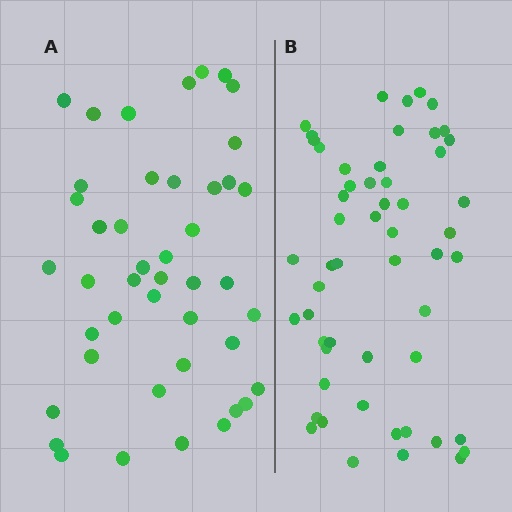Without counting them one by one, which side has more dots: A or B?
Region B (the right region) has more dots.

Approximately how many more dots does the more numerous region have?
Region B has roughly 10 or so more dots than region A.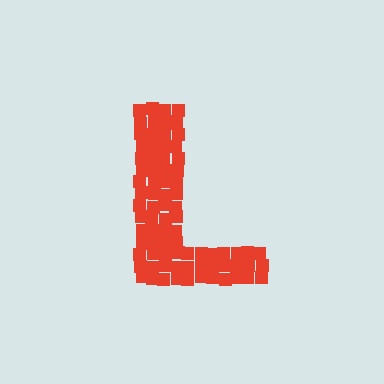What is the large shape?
The large shape is the letter L.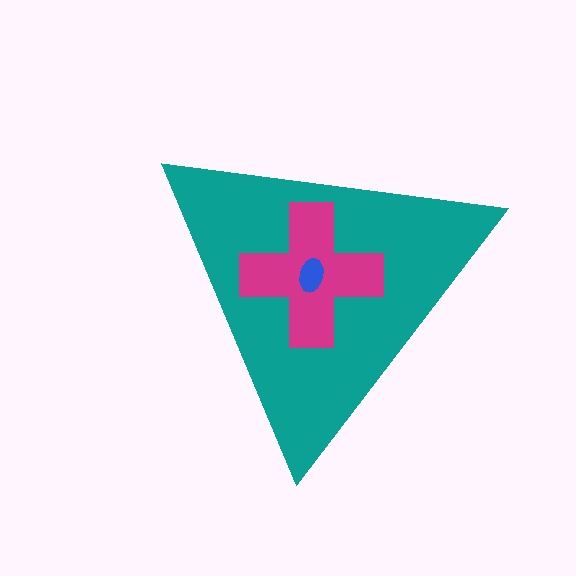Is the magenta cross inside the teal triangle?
Yes.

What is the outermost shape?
The teal triangle.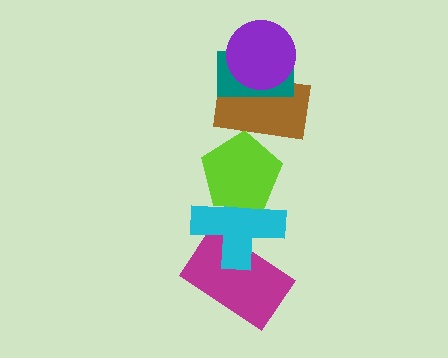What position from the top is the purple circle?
The purple circle is 1st from the top.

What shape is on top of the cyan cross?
The lime pentagon is on top of the cyan cross.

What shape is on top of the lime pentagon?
The brown rectangle is on top of the lime pentagon.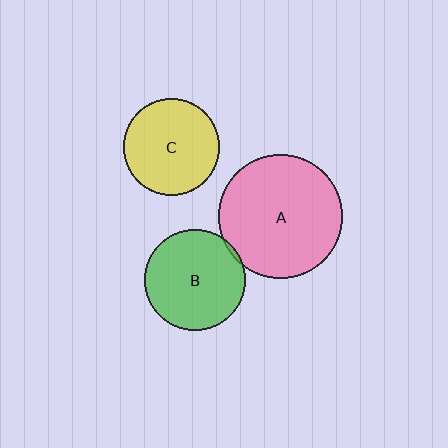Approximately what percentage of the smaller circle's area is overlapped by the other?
Approximately 5%.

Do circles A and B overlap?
Yes.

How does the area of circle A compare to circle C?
Approximately 1.7 times.